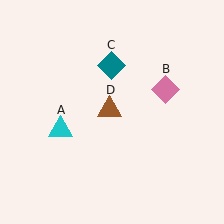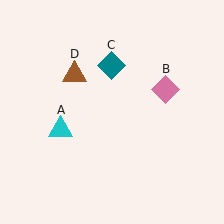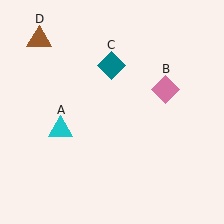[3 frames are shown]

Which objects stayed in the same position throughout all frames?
Cyan triangle (object A) and pink diamond (object B) and teal diamond (object C) remained stationary.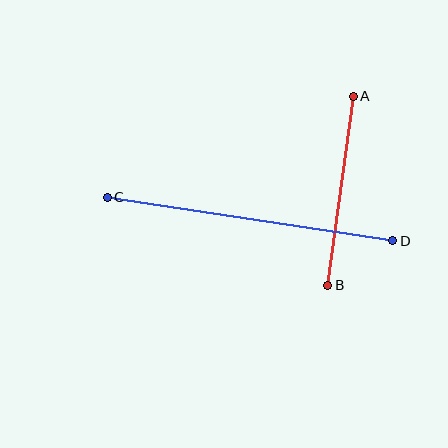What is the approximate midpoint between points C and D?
The midpoint is at approximately (250, 219) pixels.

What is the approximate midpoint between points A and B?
The midpoint is at approximately (340, 191) pixels.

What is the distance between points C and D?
The distance is approximately 289 pixels.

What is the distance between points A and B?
The distance is approximately 191 pixels.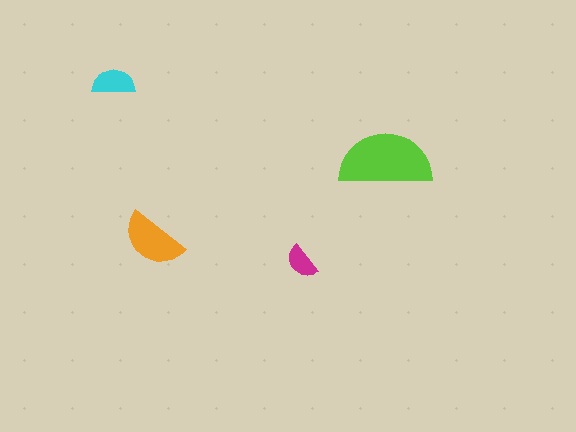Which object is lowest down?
The magenta semicircle is bottommost.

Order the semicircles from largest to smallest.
the lime one, the orange one, the cyan one, the magenta one.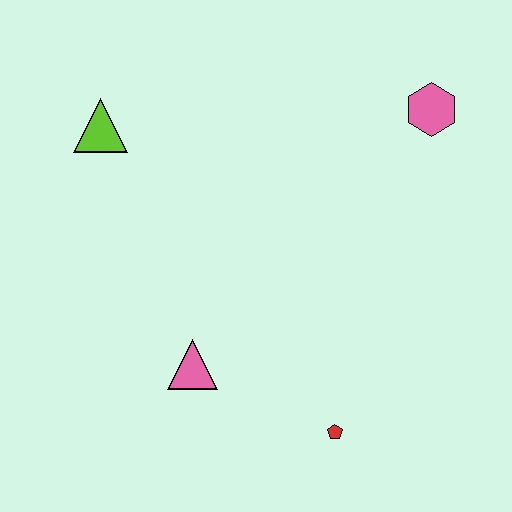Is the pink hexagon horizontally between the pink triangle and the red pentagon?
No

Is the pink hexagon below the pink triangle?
No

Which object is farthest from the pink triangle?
The pink hexagon is farthest from the pink triangle.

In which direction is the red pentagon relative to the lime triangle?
The red pentagon is below the lime triangle.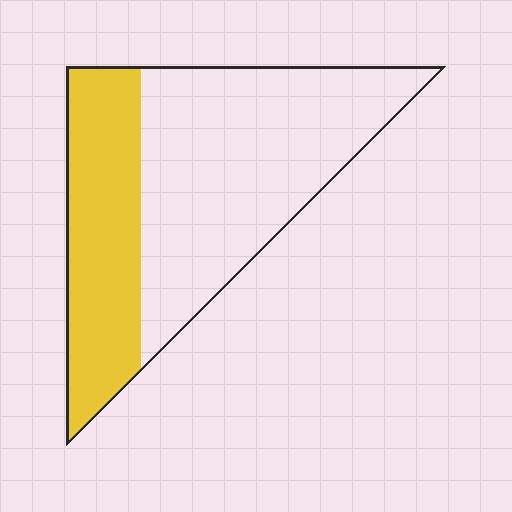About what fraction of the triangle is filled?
About three eighths (3/8).